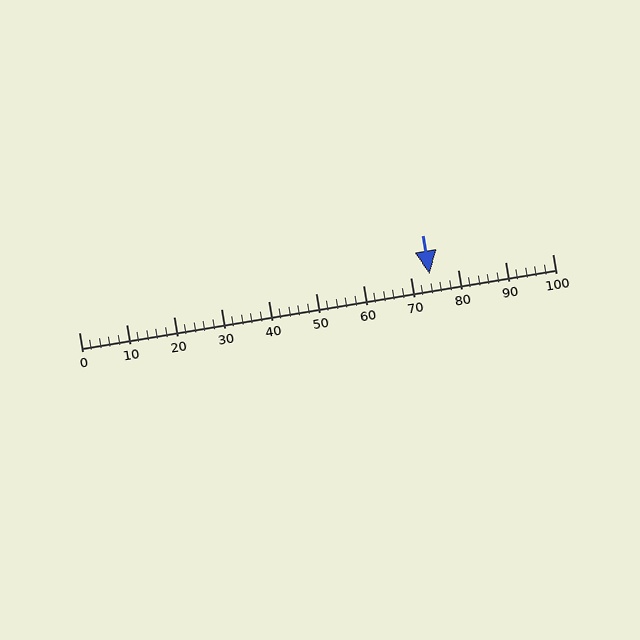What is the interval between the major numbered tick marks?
The major tick marks are spaced 10 units apart.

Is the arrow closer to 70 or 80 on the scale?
The arrow is closer to 70.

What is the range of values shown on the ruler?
The ruler shows values from 0 to 100.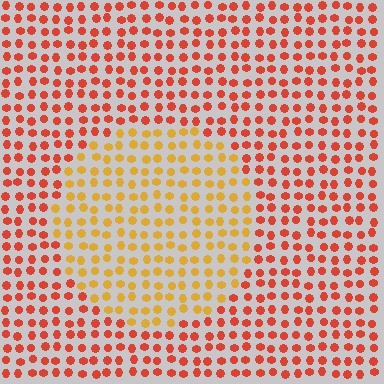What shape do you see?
I see a circle.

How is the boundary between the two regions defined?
The boundary is defined purely by a slight shift in hue (about 36 degrees). Spacing, size, and orientation are identical on both sides.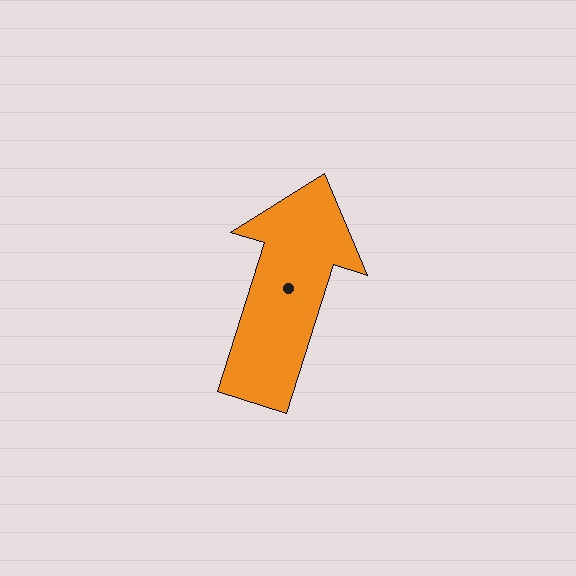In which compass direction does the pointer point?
North.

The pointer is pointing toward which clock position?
Roughly 1 o'clock.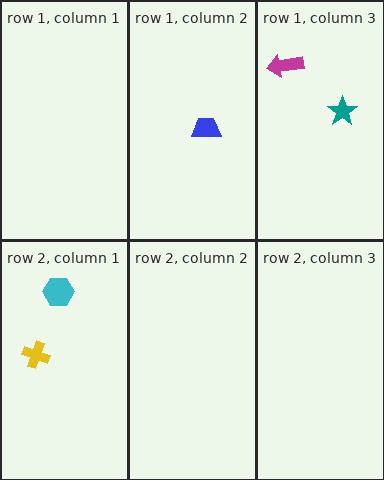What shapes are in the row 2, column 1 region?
The yellow cross, the cyan hexagon.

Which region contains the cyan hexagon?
The row 2, column 1 region.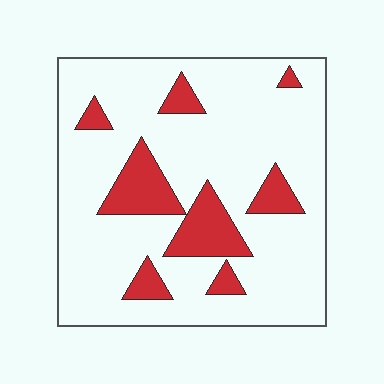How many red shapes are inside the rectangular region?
8.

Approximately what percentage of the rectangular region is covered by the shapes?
Approximately 20%.